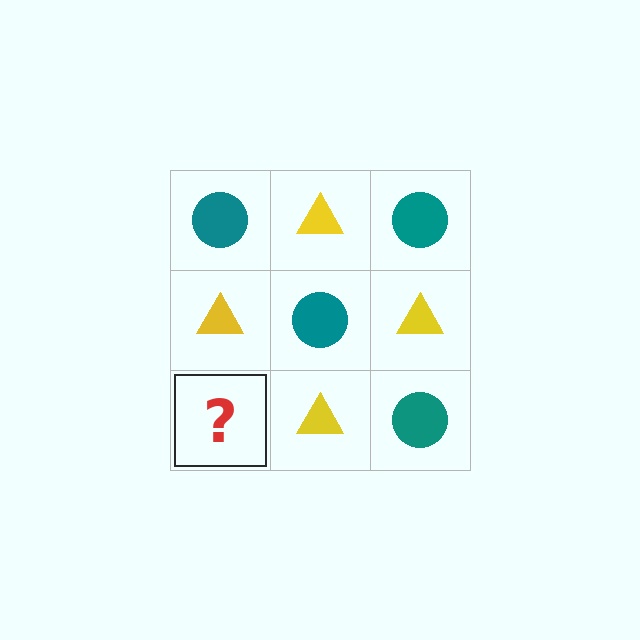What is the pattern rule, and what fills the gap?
The rule is that it alternates teal circle and yellow triangle in a checkerboard pattern. The gap should be filled with a teal circle.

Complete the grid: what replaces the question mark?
The question mark should be replaced with a teal circle.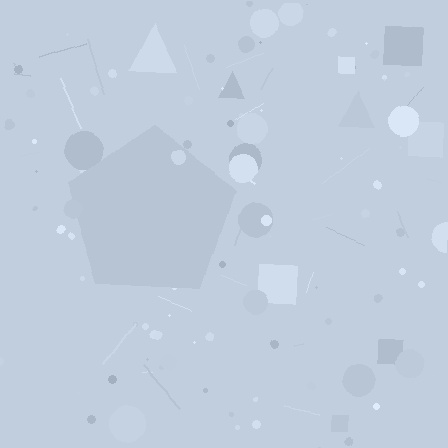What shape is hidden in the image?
A pentagon is hidden in the image.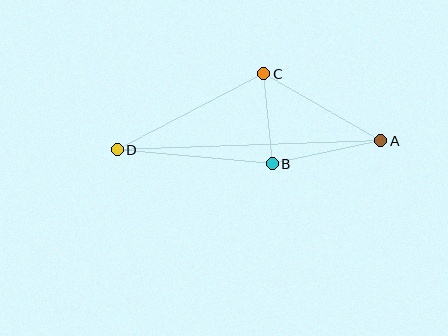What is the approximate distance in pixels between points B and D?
The distance between B and D is approximately 156 pixels.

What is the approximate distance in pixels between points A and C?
The distance between A and C is approximately 135 pixels.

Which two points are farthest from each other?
Points A and D are farthest from each other.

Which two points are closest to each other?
Points B and C are closest to each other.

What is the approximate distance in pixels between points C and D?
The distance between C and D is approximately 165 pixels.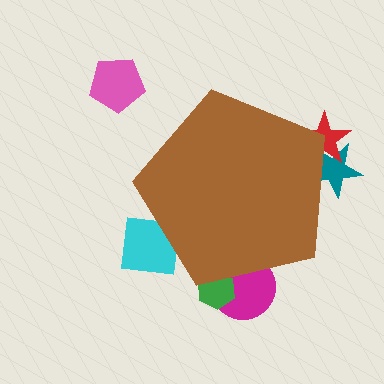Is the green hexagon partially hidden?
Yes, the green hexagon is partially hidden behind the brown pentagon.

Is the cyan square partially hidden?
Yes, the cyan square is partially hidden behind the brown pentagon.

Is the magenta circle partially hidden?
Yes, the magenta circle is partially hidden behind the brown pentagon.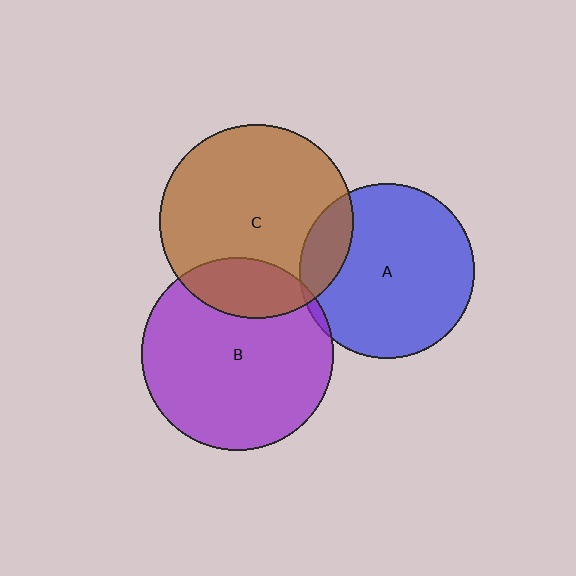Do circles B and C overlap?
Yes.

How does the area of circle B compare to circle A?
Approximately 1.2 times.